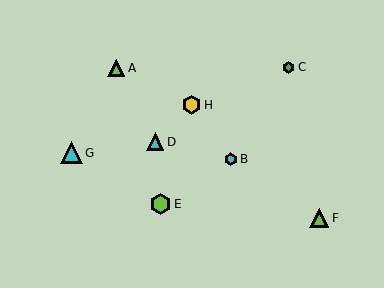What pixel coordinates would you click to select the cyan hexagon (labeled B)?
Click at (231, 159) to select the cyan hexagon B.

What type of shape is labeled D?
Shape D is a cyan triangle.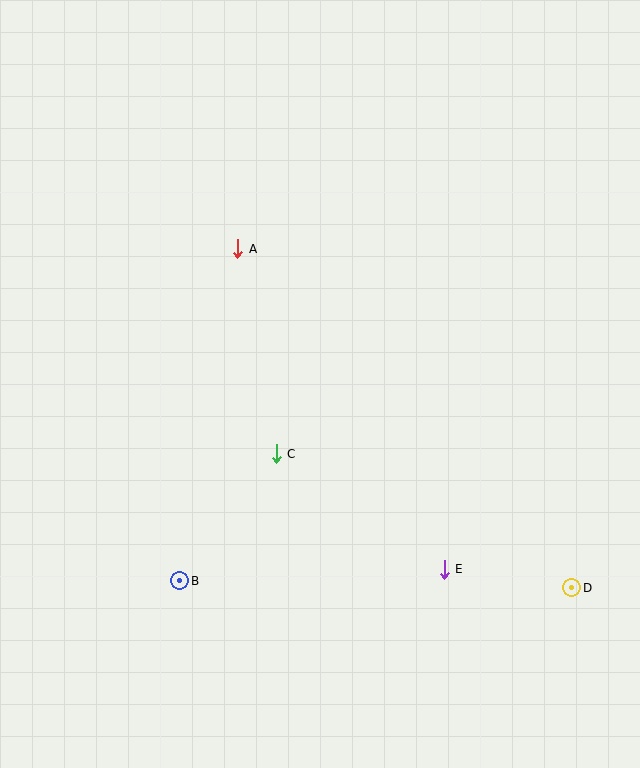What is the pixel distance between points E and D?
The distance between E and D is 129 pixels.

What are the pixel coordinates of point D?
Point D is at (572, 588).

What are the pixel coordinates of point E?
Point E is at (444, 569).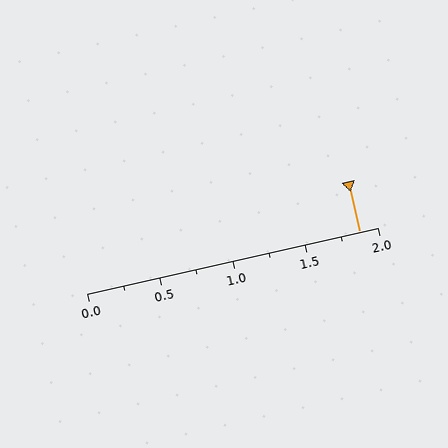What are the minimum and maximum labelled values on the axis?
The axis runs from 0.0 to 2.0.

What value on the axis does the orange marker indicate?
The marker indicates approximately 1.88.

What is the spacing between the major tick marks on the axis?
The major ticks are spaced 0.5 apart.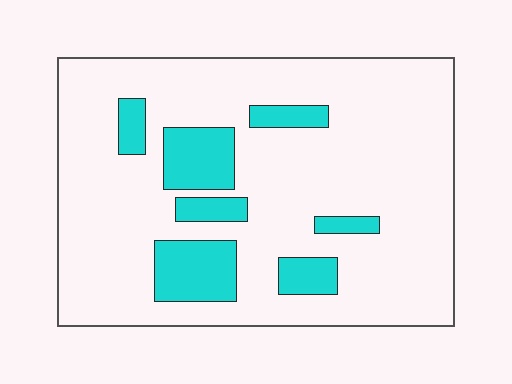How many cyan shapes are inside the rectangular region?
7.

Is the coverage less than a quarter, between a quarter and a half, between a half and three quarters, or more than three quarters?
Less than a quarter.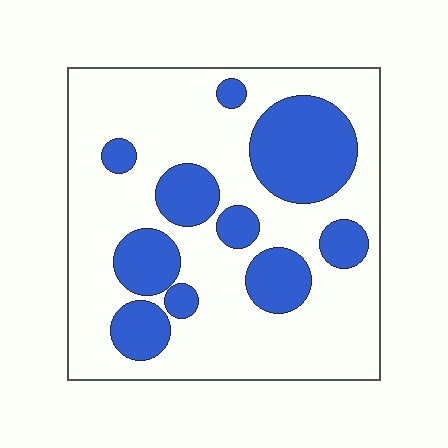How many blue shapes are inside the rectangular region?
10.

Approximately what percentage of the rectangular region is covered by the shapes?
Approximately 30%.